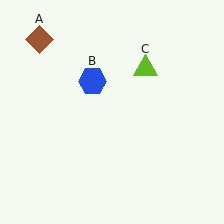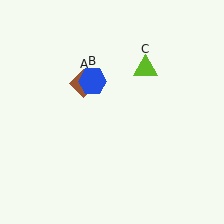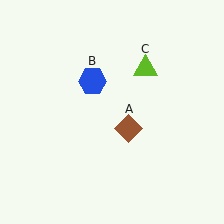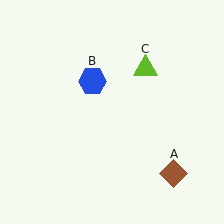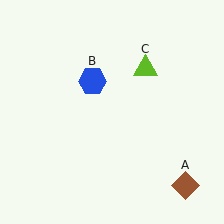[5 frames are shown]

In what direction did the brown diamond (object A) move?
The brown diamond (object A) moved down and to the right.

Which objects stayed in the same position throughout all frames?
Blue hexagon (object B) and lime triangle (object C) remained stationary.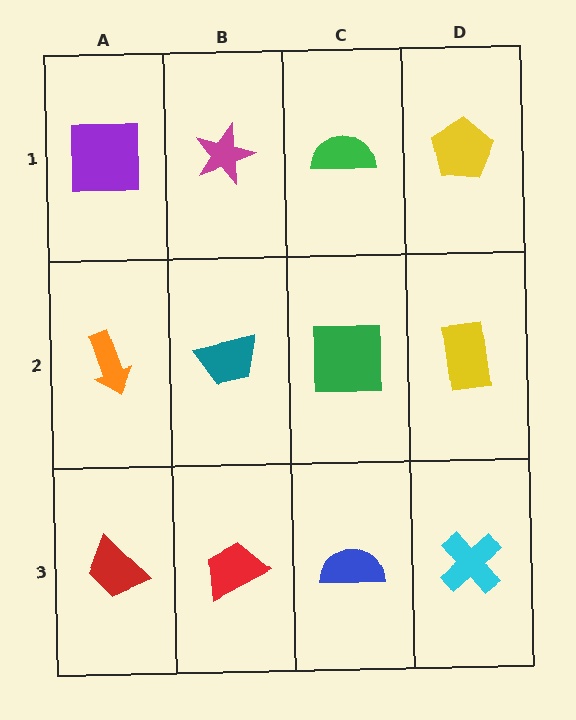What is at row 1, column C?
A green semicircle.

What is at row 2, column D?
A yellow rectangle.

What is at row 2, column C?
A green square.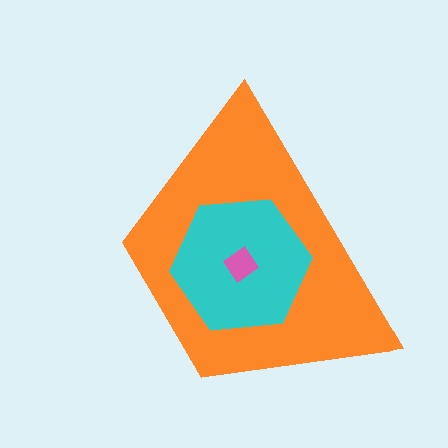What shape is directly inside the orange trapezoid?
The cyan hexagon.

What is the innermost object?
The pink diamond.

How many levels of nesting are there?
3.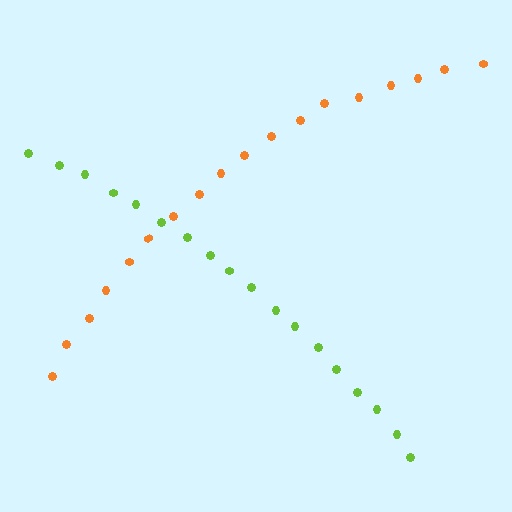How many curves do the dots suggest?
There are 2 distinct paths.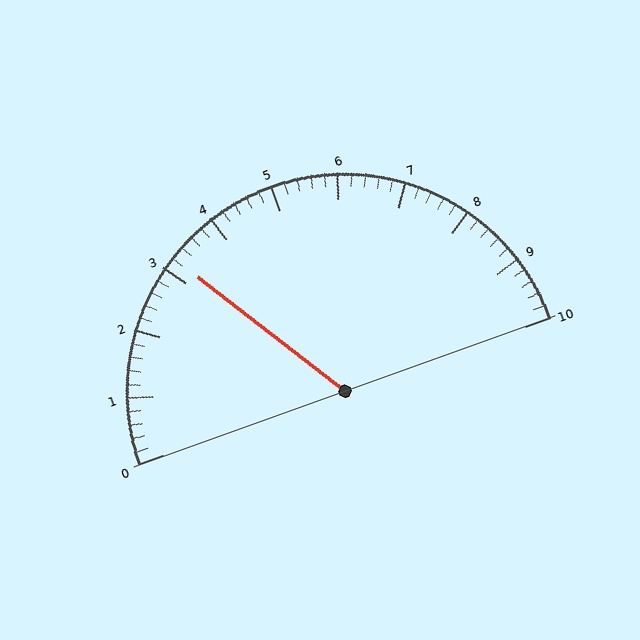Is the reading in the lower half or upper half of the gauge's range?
The reading is in the lower half of the range (0 to 10).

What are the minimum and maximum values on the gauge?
The gauge ranges from 0 to 10.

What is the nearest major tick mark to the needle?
The nearest major tick mark is 3.